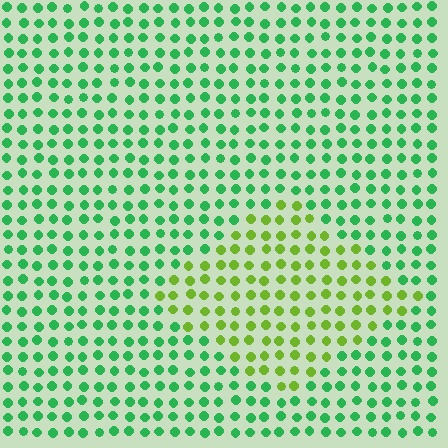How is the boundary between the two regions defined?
The boundary is defined purely by a slight shift in hue (about 47 degrees). Spacing, size, and orientation are identical on both sides.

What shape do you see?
I see a diamond.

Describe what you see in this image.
The image is filled with small green elements in a uniform arrangement. A diamond-shaped region is visible where the elements are tinted to a slightly different hue, forming a subtle color boundary.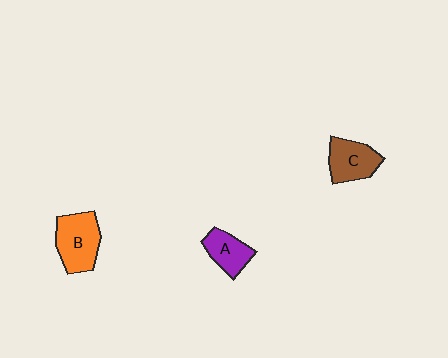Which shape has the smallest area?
Shape A (purple).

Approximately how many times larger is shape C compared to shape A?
Approximately 1.2 times.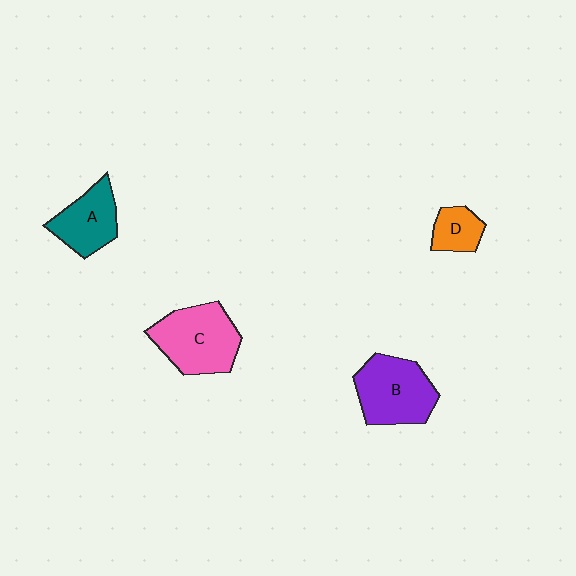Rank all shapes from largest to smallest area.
From largest to smallest: C (pink), B (purple), A (teal), D (orange).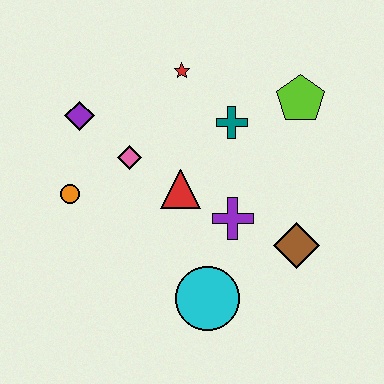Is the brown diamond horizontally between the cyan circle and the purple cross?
No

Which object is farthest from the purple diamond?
The brown diamond is farthest from the purple diamond.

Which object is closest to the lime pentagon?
The teal cross is closest to the lime pentagon.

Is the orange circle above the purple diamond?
No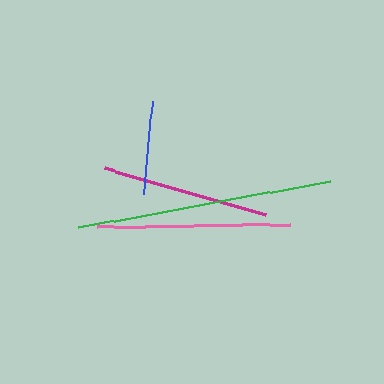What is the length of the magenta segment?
The magenta segment is approximately 168 pixels long.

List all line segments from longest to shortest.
From longest to shortest: green, pink, magenta, blue.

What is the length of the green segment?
The green segment is approximately 257 pixels long.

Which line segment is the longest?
The green line is the longest at approximately 257 pixels.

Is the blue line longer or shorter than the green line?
The green line is longer than the blue line.